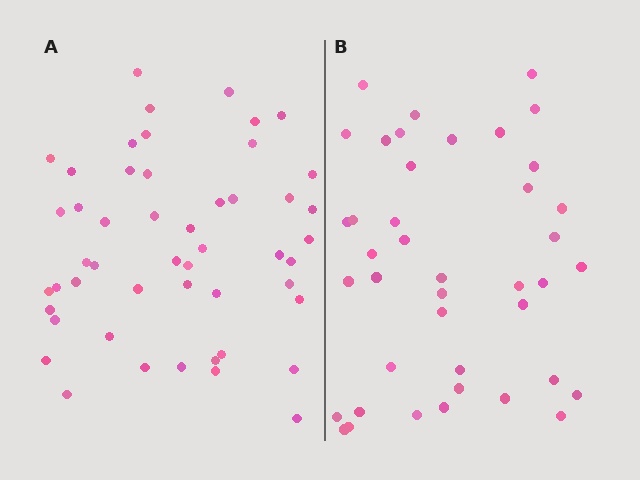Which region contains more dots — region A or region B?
Region A (the left region) has more dots.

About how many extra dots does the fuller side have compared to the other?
Region A has roughly 8 or so more dots than region B.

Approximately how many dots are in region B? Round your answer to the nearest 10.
About 40 dots. (The exact count is 41, which rounds to 40.)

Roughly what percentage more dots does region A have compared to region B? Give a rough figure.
About 20% more.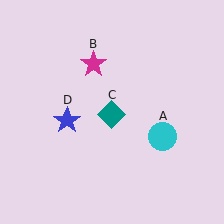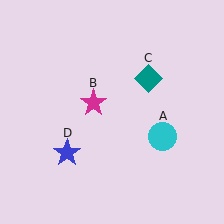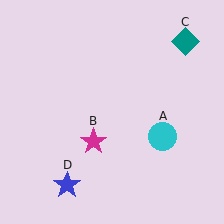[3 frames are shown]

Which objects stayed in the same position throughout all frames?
Cyan circle (object A) remained stationary.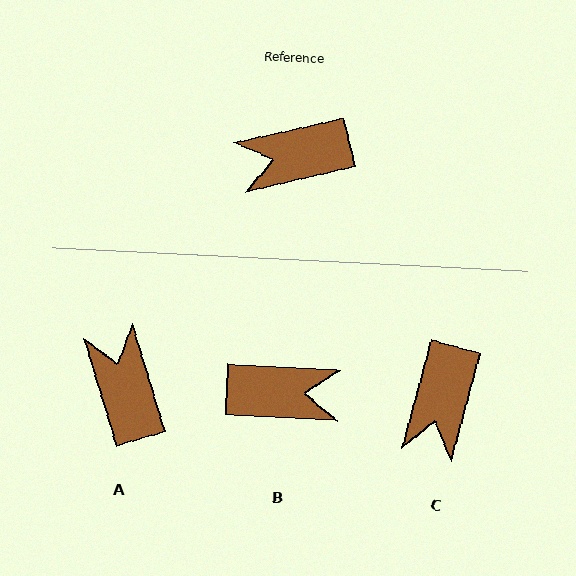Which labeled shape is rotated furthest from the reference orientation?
B, about 164 degrees away.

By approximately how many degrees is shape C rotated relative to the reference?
Approximately 62 degrees counter-clockwise.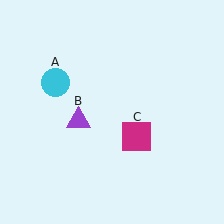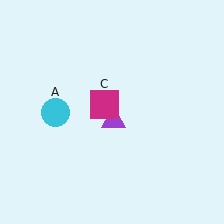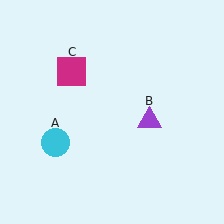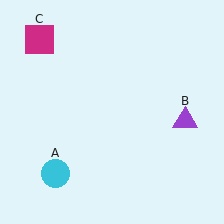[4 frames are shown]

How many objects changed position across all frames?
3 objects changed position: cyan circle (object A), purple triangle (object B), magenta square (object C).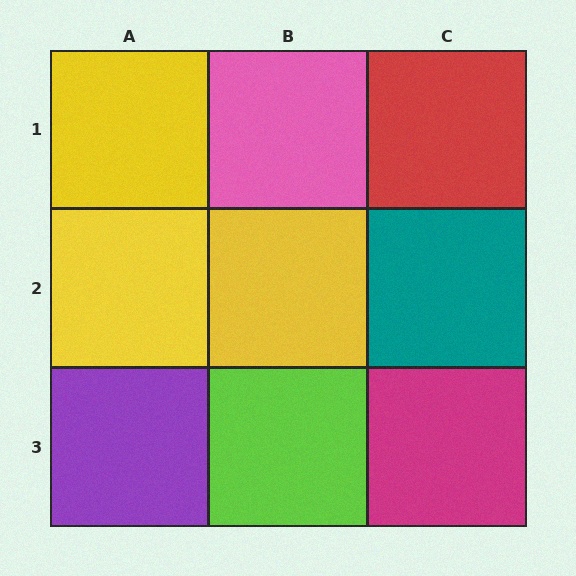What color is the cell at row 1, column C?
Red.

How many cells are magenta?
1 cell is magenta.